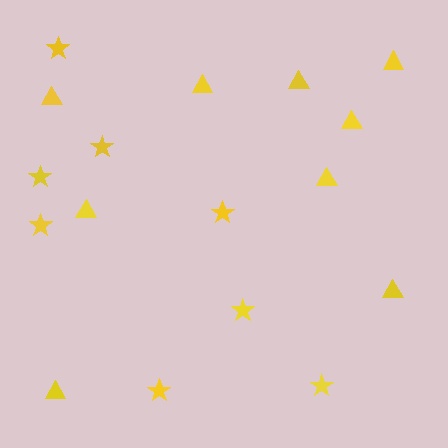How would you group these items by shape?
There are 2 groups: one group of stars (8) and one group of triangles (9).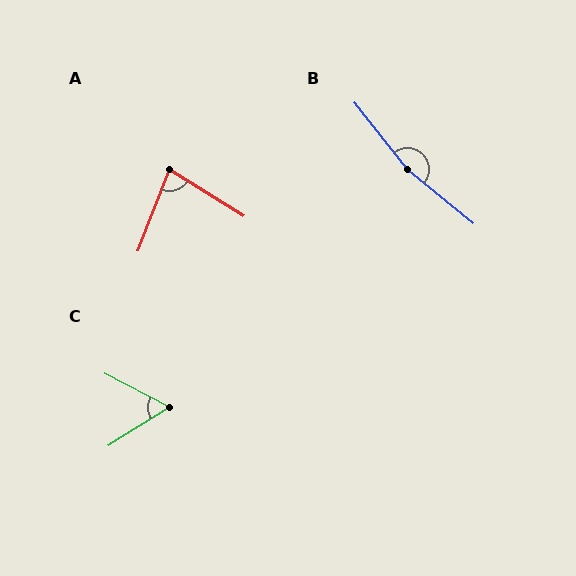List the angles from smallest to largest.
C (59°), A (79°), B (168°).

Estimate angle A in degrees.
Approximately 79 degrees.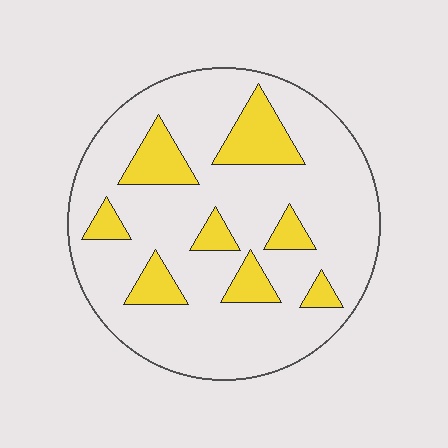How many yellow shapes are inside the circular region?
8.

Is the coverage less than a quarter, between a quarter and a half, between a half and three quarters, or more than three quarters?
Less than a quarter.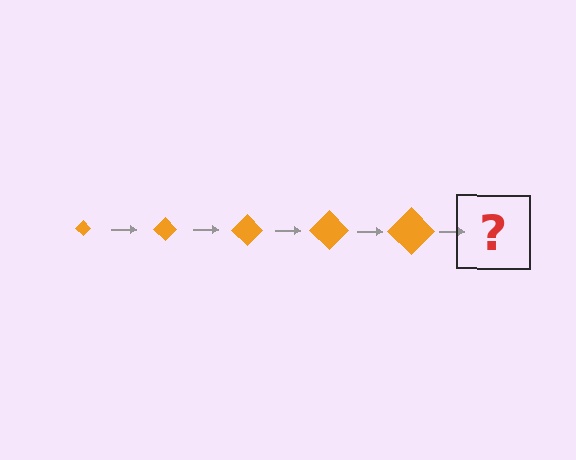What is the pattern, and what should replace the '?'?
The pattern is that the diamond gets progressively larger each step. The '?' should be an orange diamond, larger than the previous one.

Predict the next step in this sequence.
The next step is an orange diamond, larger than the previous one.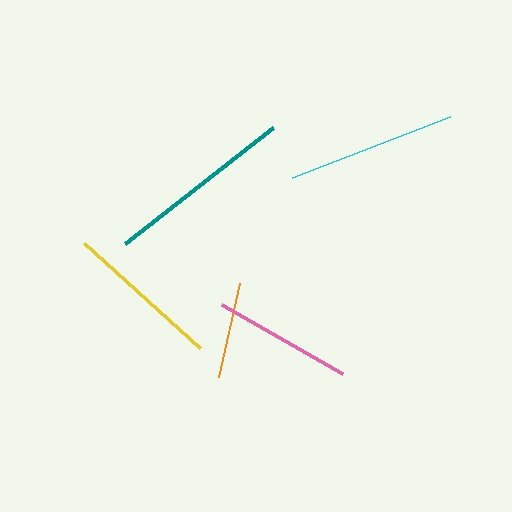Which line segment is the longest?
The teal line is the longest at approximately 188 pixels.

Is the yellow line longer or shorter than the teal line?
The teal line is longer than the yellow line.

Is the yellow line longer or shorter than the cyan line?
The cyan line is longer than the yellow line.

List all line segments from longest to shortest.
From longest to shortest: teal, cyan, yellow, pink, orange.